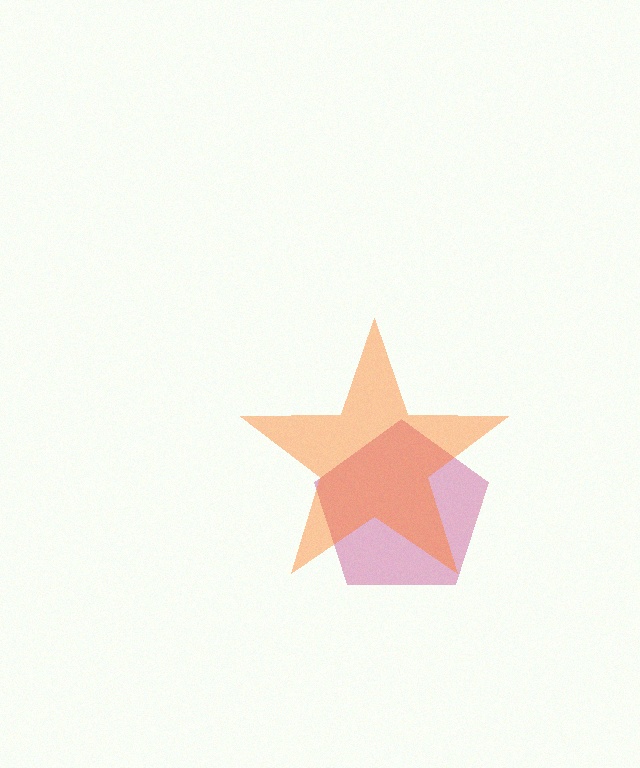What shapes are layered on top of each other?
The layered shapes are: a magenta pentagon, an orange star.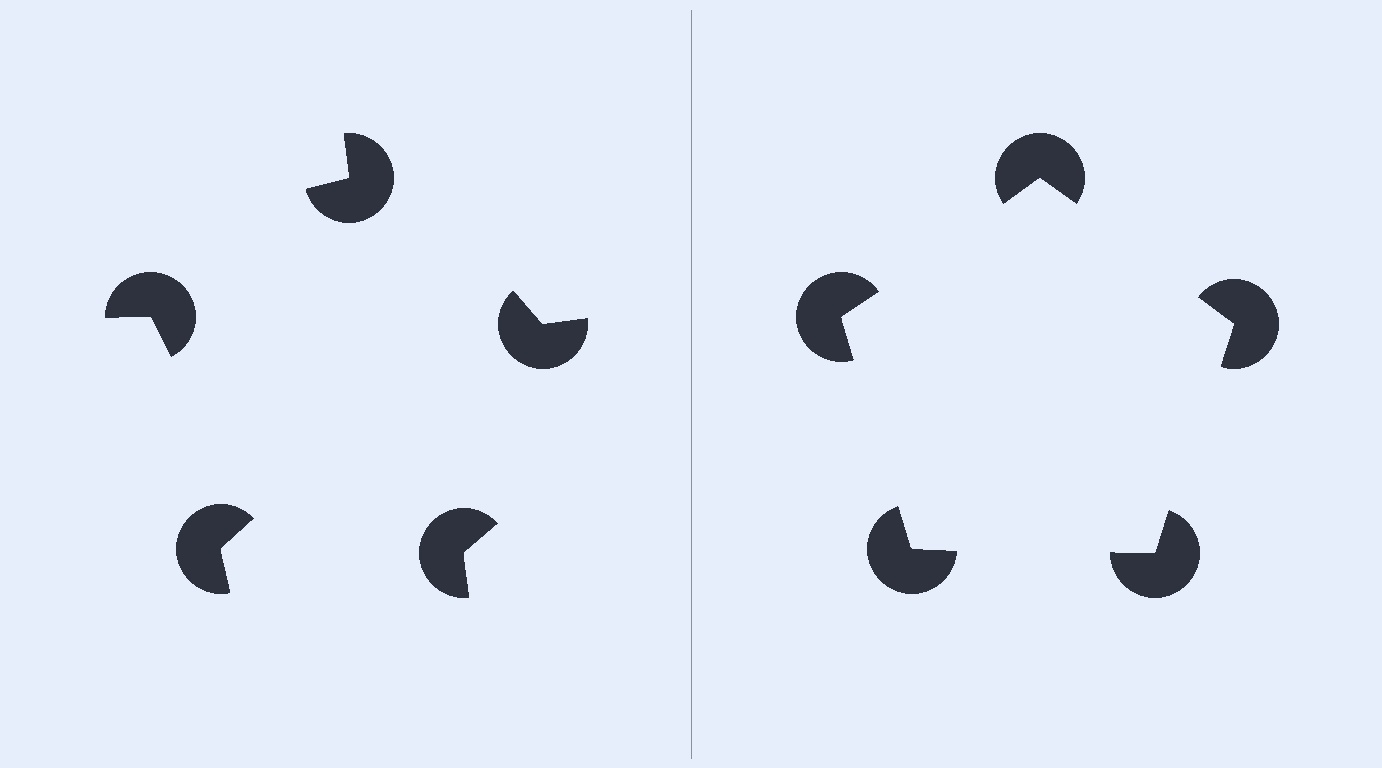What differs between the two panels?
The pac-man discs are positioned identically on both sides; only the wedge orientations differ. On the right they align to a pentagon; on the left they are misaligned.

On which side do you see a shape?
An illusory pentagon appears on the right side. On the left side the wedge cuts are rotated, so no coherent shape forms.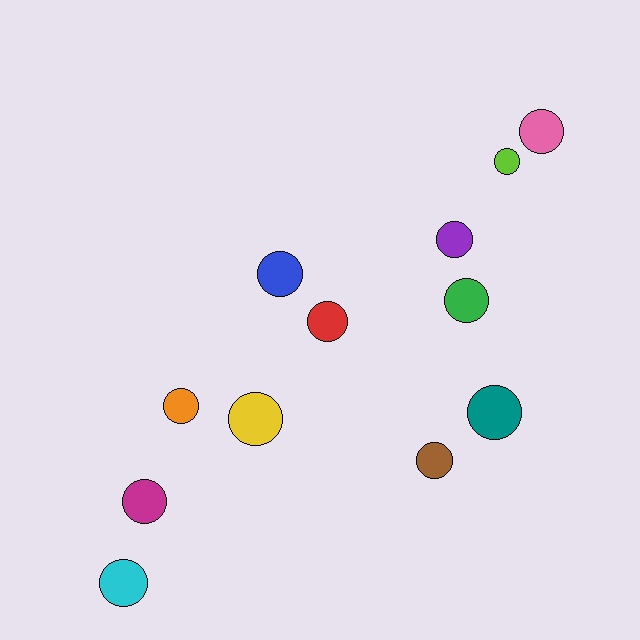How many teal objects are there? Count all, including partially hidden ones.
There is 1 teal object.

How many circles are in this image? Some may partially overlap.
There are 12 circles.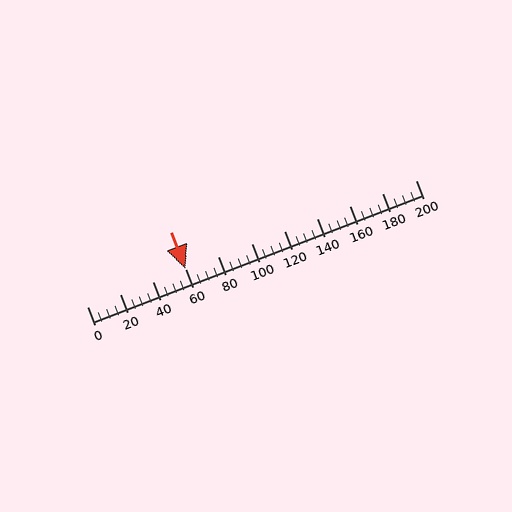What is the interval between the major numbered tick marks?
The major tick marks are spaced 20 units apart.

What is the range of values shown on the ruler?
The ruler shows values from 0 to 200.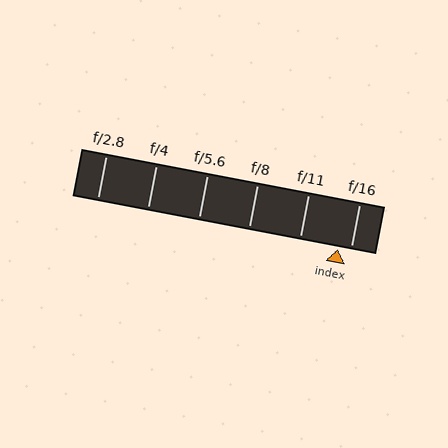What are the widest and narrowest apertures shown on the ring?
The widest aperture shown is f/2.8 and the narrowest is f/16.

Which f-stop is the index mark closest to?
The index mark is closest to f/16.